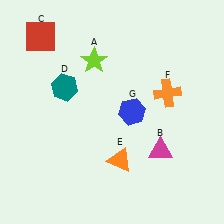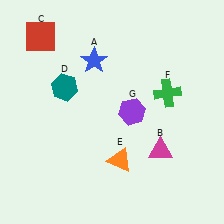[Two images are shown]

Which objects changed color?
A changed from lime to blue. F changed from orange to green. G changed from blue to purple.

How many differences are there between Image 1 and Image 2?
There are 3 differences between the two images.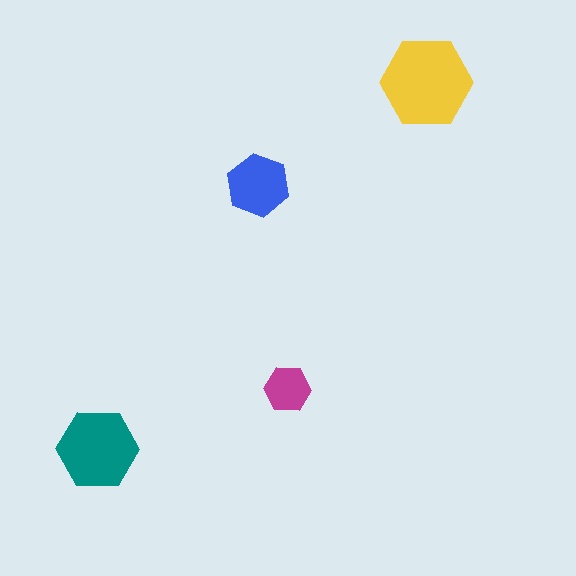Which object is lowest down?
The teal hexagon is bottommost.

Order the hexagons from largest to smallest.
the yellow one, the teal one, the blue one, the magenta one.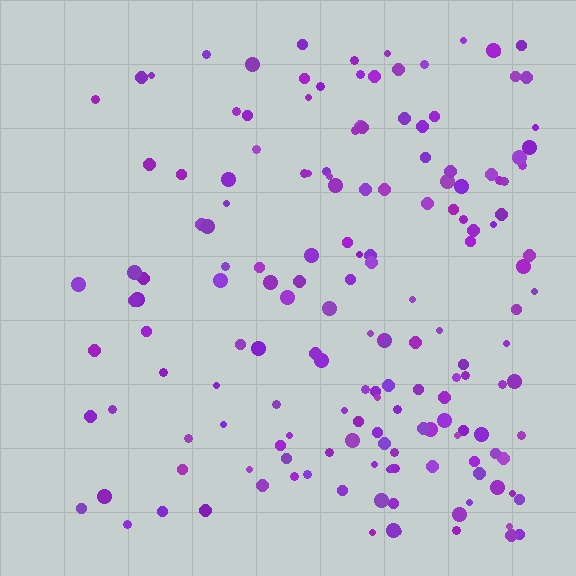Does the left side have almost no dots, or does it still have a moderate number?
Still a moderate number, just noticeably fewer than the right.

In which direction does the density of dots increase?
From left to right, with the right side densest.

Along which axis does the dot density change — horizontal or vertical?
Horizontal.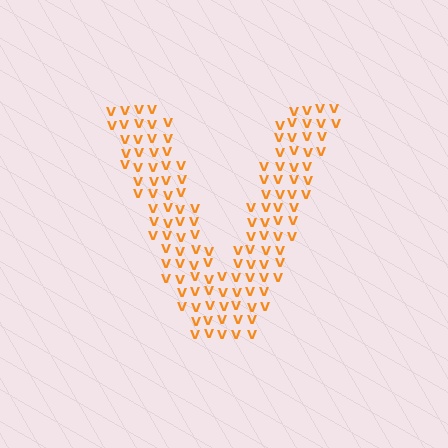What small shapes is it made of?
It is made of small letter V's.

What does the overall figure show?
The overall figure shows the letter V.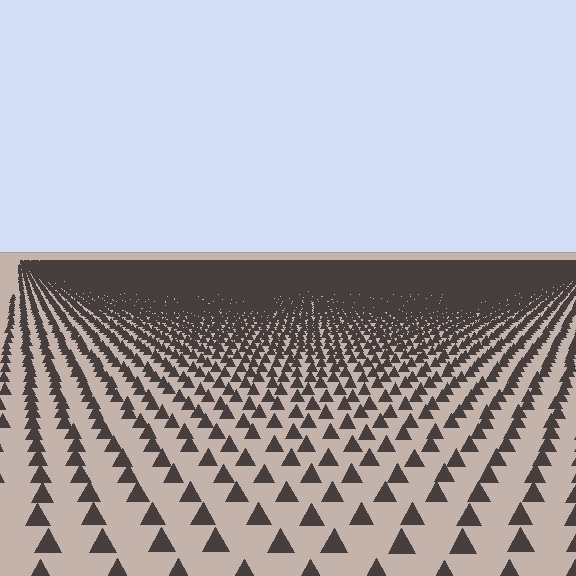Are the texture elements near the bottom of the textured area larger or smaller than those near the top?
Larger. Near the bottom, elements are closer to the viewer and appear at a bigger on-screen size.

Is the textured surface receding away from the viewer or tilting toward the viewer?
The surface is receding away from the viewer. Texture elements get smaller and denser toward the top.